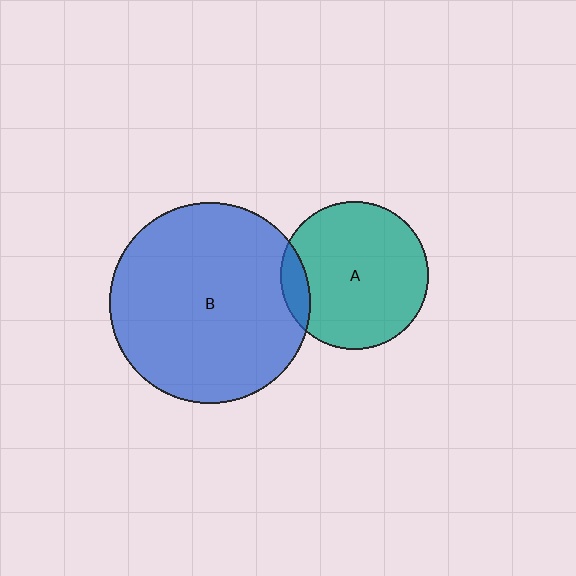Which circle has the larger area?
Circle B (blue).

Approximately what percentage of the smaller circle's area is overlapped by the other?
Approximately 10%.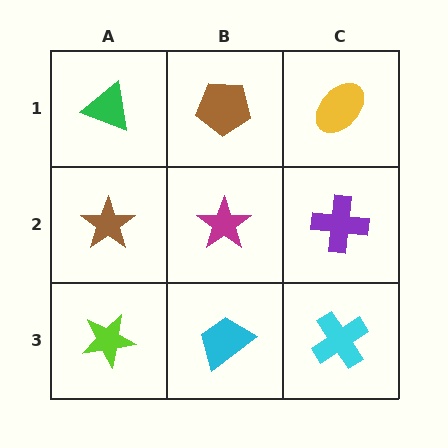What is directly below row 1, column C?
A purple cross.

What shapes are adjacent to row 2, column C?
A yellow ellipse (row 1, column C), a cyan cross (row 3, column C), a magenta star (row 2, column B).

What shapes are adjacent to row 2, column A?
A green triangle (row 1, column A), a lime star (row 3, column A), a magenta star (row 2, column B).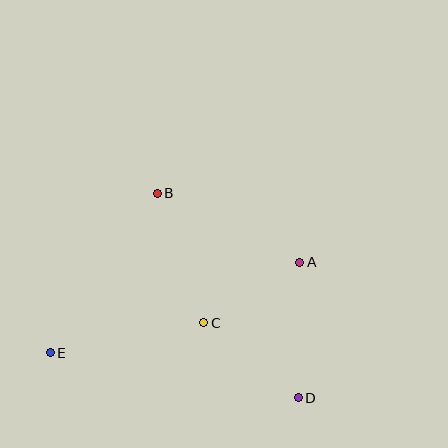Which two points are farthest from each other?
Points A and E are farthest from each other.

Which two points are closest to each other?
Points A and C are closest to each other.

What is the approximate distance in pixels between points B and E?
The distance between B and E is approximately 192 pixels.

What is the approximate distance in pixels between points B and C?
The distance between B and C is approximately 138 pixels.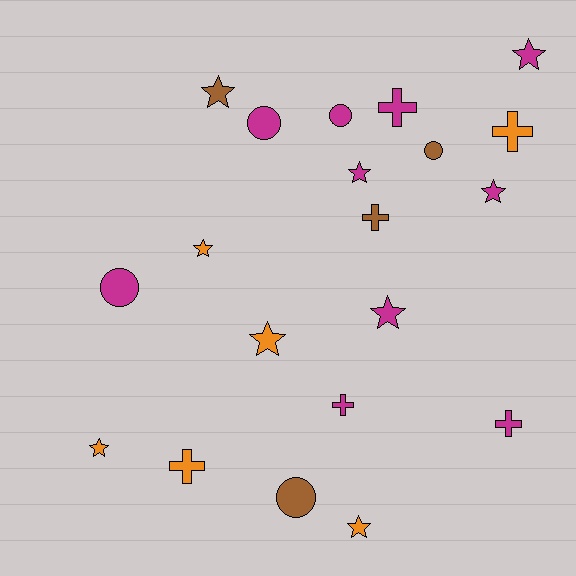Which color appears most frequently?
Magenta, with 10 objects.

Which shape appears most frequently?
Star, with 9 objects.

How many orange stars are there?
There are 4 orange stars.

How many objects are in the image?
There are 20 objects.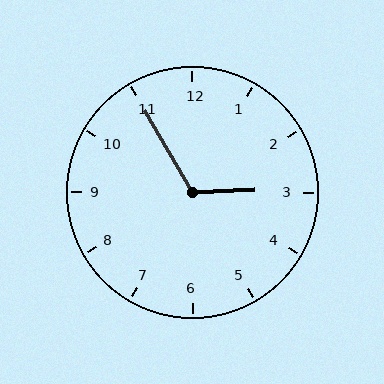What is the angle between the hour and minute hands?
Approximately 118 degrees.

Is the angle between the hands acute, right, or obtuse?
It is obtuse.